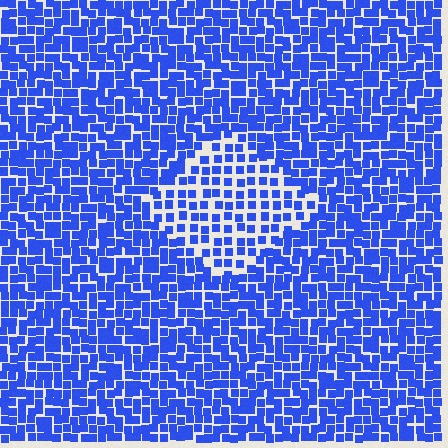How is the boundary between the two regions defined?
The boundary is defined by a change in element density (approximately 1.8x ratio). All elements are the same color, size, and shape.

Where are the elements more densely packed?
The elements are more densely packed outside the diamond boundary.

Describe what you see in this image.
The image contains small blue elements arranged at two different densities. A diamond-shaped region is visible where the elements are less densely packed than the surrounding area.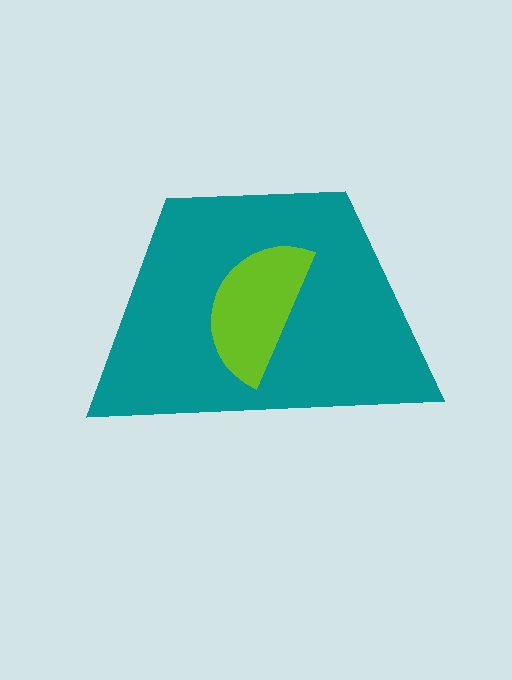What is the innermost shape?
The lime semicircle.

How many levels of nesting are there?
2.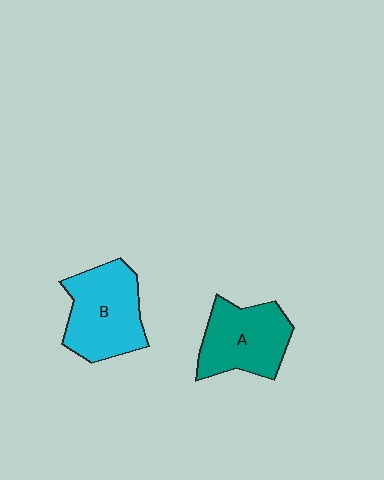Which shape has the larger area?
Shape B (cyan).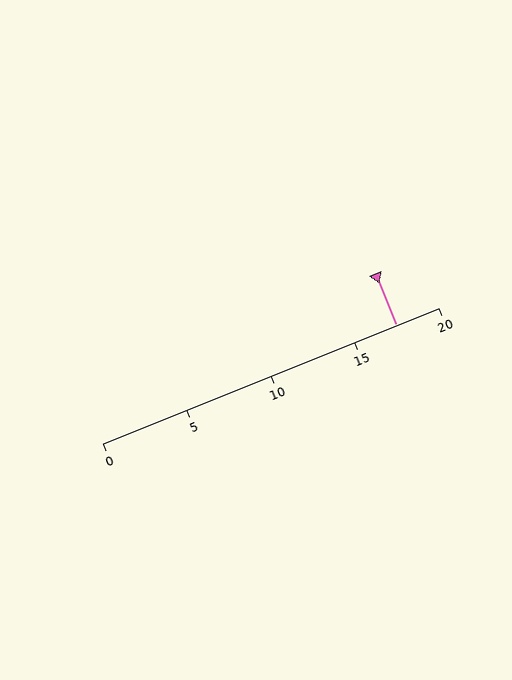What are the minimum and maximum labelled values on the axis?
The axis runs from 0 to 20.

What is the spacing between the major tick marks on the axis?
The major ticks are spaced 5 apart.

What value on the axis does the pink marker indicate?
The marker indicates approximately 17.5.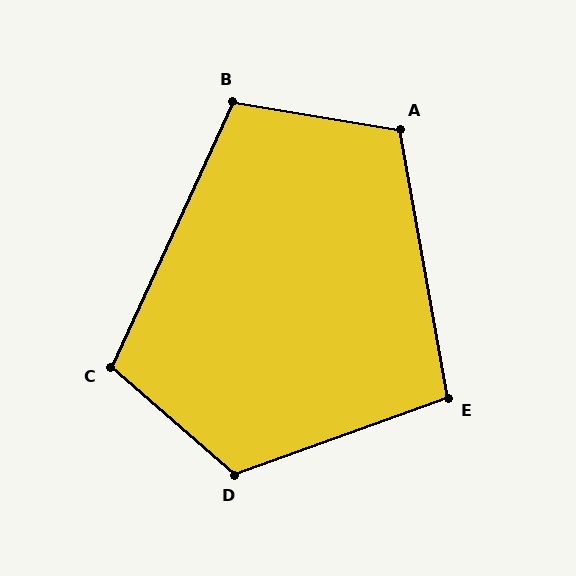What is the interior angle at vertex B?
Approximately 105 degrees (obtuse).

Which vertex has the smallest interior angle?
E, at approximately 100 degrees.